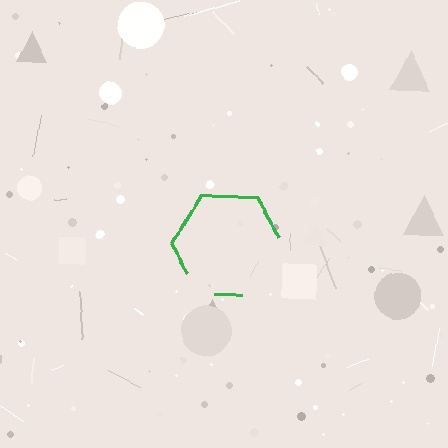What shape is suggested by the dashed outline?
The dashed outline suggests a hexagon.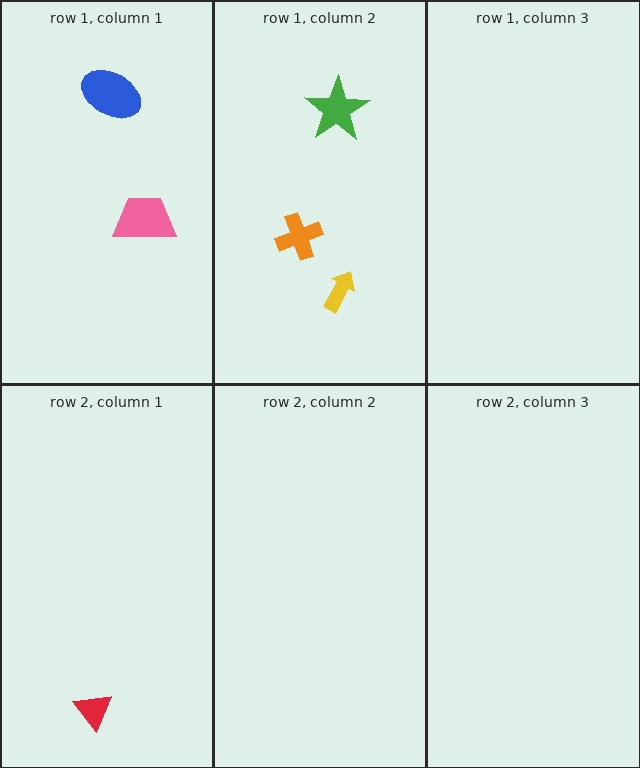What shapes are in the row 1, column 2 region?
The orange cross, the yellow arrow, the green star.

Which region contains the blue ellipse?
The row 1, column 1 region.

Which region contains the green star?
The row 1, column 2 region.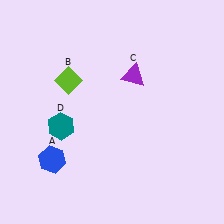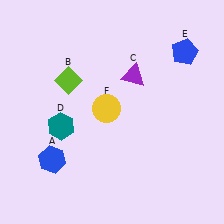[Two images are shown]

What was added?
A blue pentagon (E), a yellow circle (F) were added in Image 2.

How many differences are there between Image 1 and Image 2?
There are 2 differences between the two images.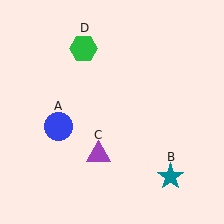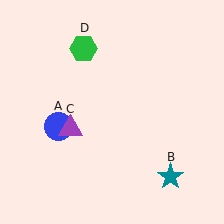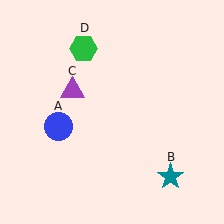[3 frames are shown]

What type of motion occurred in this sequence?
The purple triangle (object C) rotated clockwise around the center of the scene.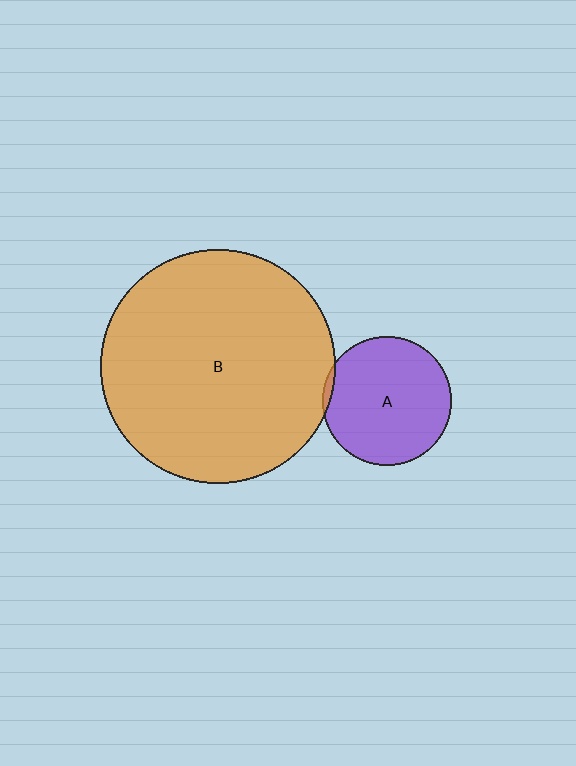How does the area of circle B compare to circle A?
Approximately 3.3 times.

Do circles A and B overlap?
Yes.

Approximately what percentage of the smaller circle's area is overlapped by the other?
Approximately 5%.